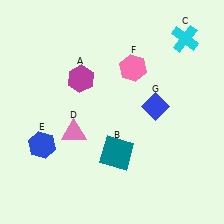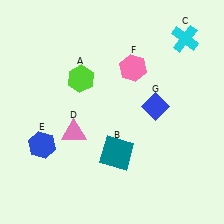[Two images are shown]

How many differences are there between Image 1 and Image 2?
There is 1 difference between the two images.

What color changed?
The hexagon (A) changed from magenta in Image 1 to lime in Image 2.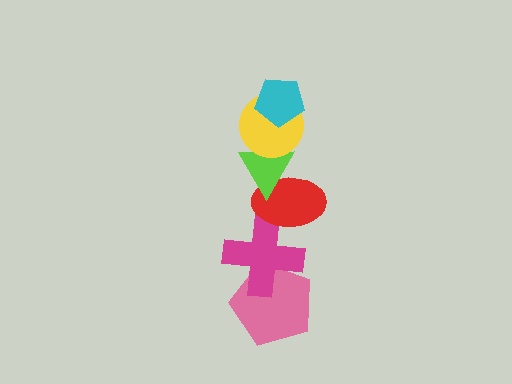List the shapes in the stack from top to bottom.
From top to bottom: the cyan pentagon, the yellow circle, the lime triangle, the red ellipse, the magenta cross, the pink pentagon.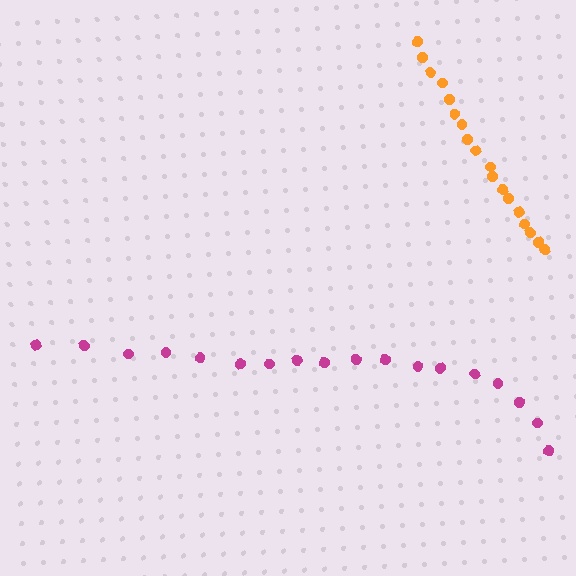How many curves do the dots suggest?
There are 2 distinct paths.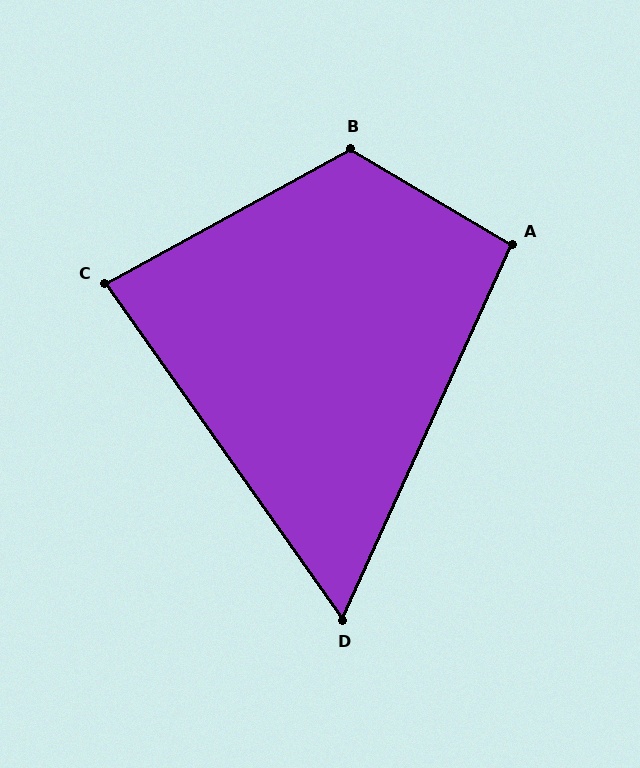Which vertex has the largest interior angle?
B, at approximately 120 degrees.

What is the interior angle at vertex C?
Approximately 84 degrees (acute).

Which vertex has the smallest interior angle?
D, at approximately 60 degrees.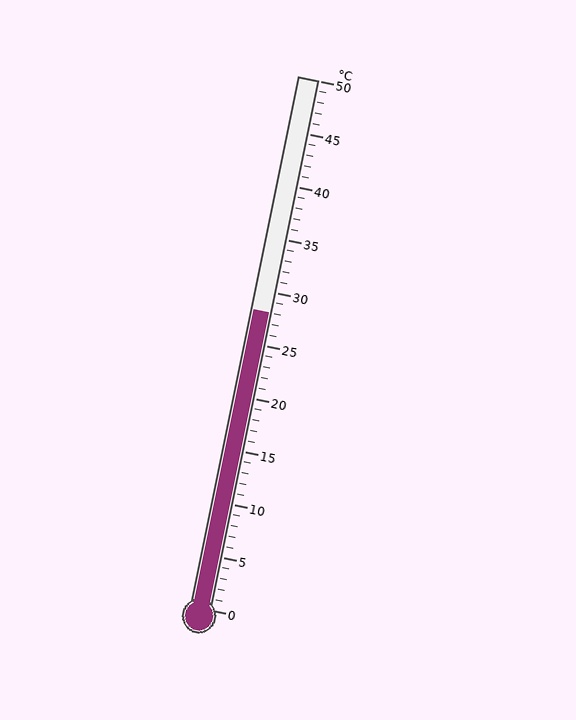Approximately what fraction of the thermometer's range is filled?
The thermometer is filled to approximately 55% of its range.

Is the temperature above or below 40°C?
The temperature is below 40°C.